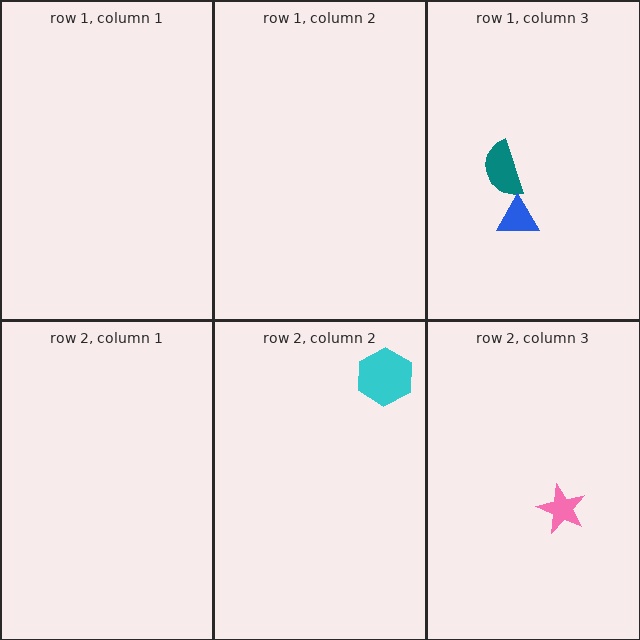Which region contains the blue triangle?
The row 1, column 3 region.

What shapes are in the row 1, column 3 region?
The teal semicircle, the blue triangle.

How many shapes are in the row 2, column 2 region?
1.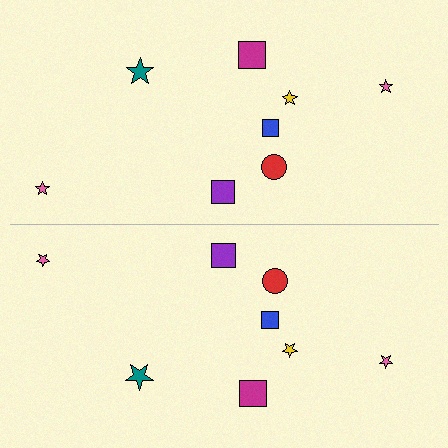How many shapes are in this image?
There are 16 shapes in this image.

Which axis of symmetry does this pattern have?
The pattern has a horizontal axis of symmetry running through the center of the image.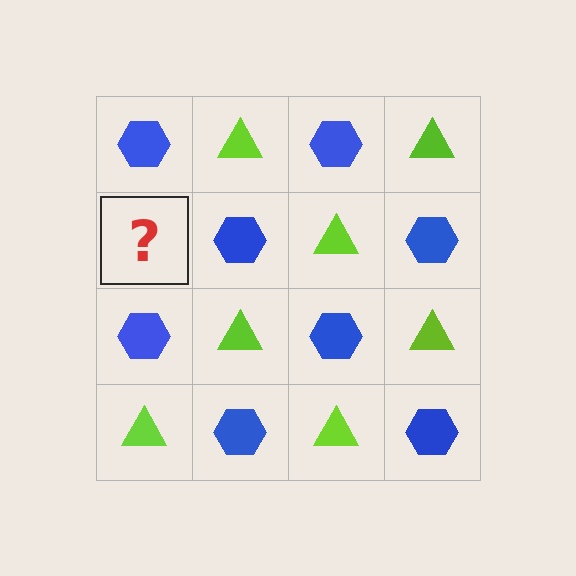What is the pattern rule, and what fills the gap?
The rule is that it alternates blue hexagon and lime triangle in a checkerboard pattern. The gap should be filled with a lime triangle.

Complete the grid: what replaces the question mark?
The question mark should be replaced with a lime triangle.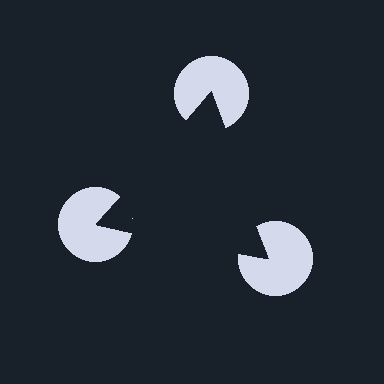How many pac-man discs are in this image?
There are 3 — one at each vertex of the illusory triangle.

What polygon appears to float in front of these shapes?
An illusory triangle — its edges are inferred from the aligned wedge cuts in the pac-man discs, not physically drawn.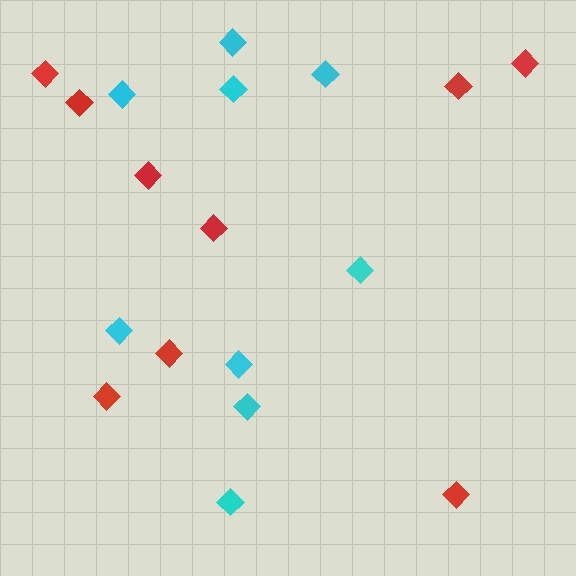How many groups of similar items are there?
There are 2 groups: one group of red diamonds (9) and one group of cyan diamonds (9).